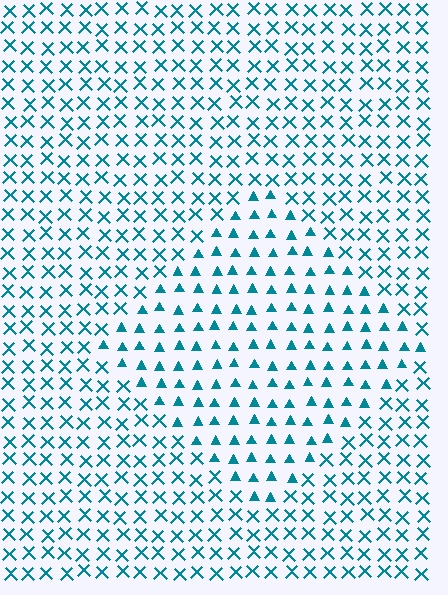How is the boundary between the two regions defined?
The boundary is defined by a change in element shape: triangles inside vs. X marks outside. All elements share the same color and spacing.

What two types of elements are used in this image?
The image uses triangles inside the diamond region and X marks outside it.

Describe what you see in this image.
The image is filled with small teal elements arranged in a uniform grid. A diamond-shaped region contains triangles, while the surrounding area contains X marks. The boundary is defined purely by the change in element shape.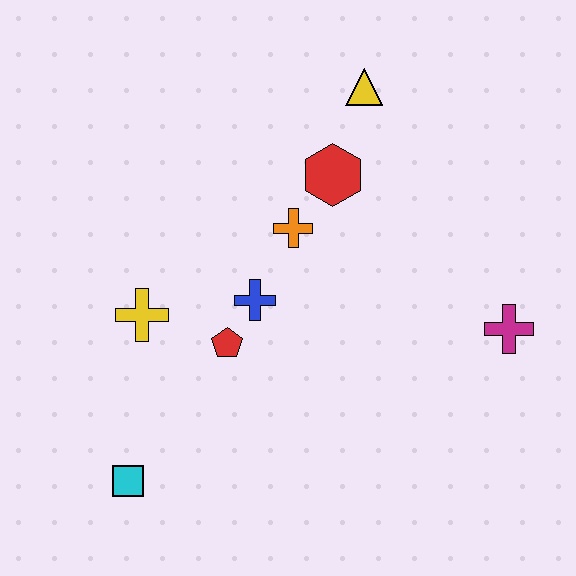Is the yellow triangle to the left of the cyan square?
No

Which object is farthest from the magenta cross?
The cyan square is farthest from the magenta cross.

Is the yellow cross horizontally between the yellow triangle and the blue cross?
No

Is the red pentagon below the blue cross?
Yes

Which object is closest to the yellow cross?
The red pentagon is closest to the yellow cross.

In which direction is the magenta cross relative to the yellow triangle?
The magenta cross is below the yellow triangle.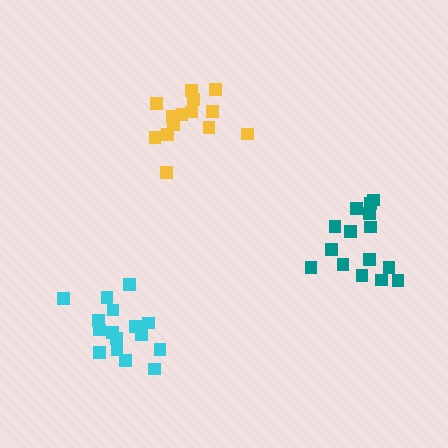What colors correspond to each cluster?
The clusters are colored: yellow, cyan, teal.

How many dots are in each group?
Group 1: 14 dots, Group 2: 16 dots, Group 3: 15 dots (45 total).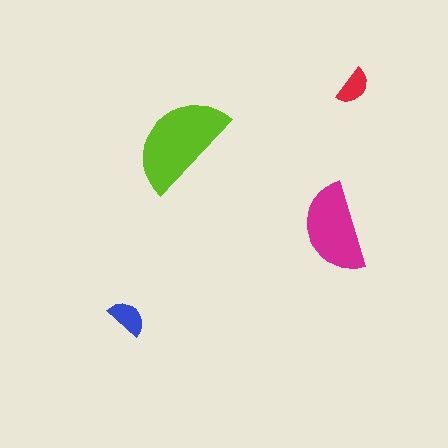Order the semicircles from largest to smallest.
the lime one, the magenta one, the blue one, the red one.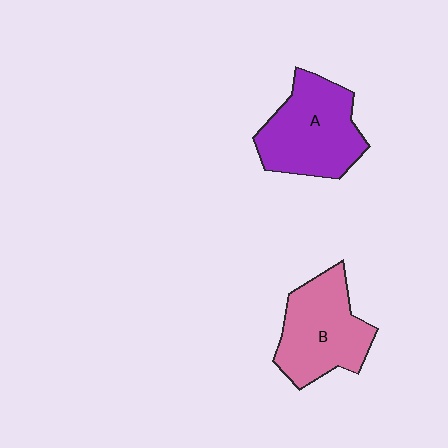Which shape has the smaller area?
Shape B (pink).